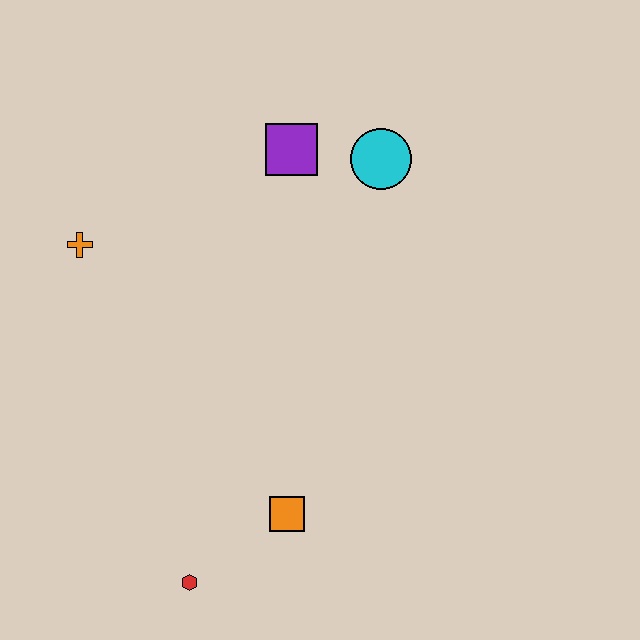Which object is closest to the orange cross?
The purple square is closest to the orange cross.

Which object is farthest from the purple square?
The red hexagon is farthest from the purple square.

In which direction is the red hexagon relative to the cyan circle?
The red hexagon is below the cyan circle.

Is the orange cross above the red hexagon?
Yes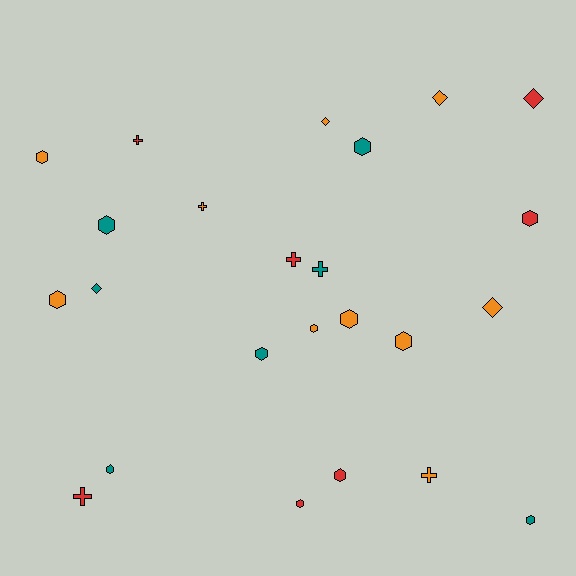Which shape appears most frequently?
Hexagon, with 13 objects.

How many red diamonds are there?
There is 1 red diamond.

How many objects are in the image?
There are 24 objects.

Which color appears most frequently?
Orange, with 10 objects.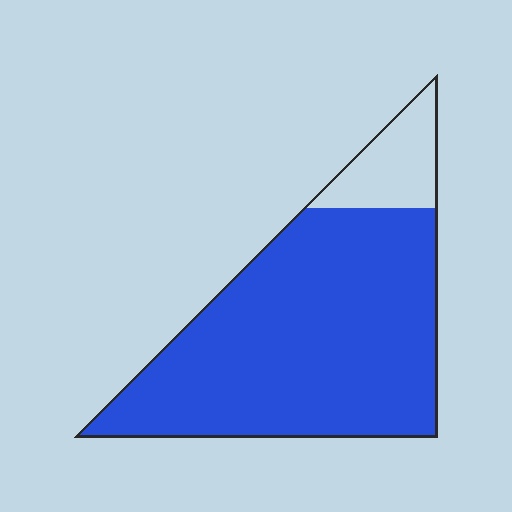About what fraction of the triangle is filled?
About seven eighths (7/8).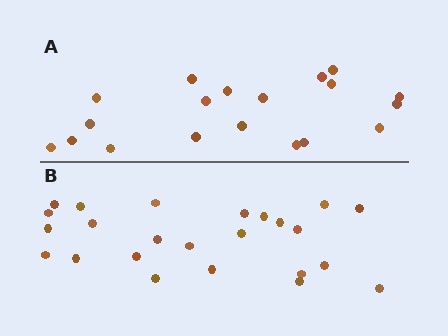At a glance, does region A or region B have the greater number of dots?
Region B (the bottom region) has more dots.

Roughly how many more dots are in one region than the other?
Region B has about 5 more dots than region A.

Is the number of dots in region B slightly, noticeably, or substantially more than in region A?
Region B has noticeably more, but not dramatically so. The ratio is roughly 1.3 to 1.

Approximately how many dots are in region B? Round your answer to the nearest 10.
About 20 dots. (The exact count is 24, which rounds to 20.)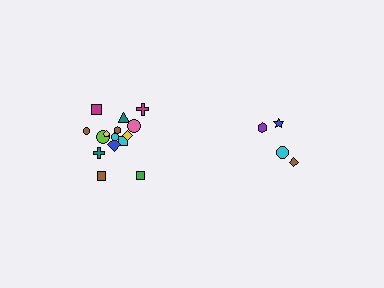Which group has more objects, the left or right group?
The left group.